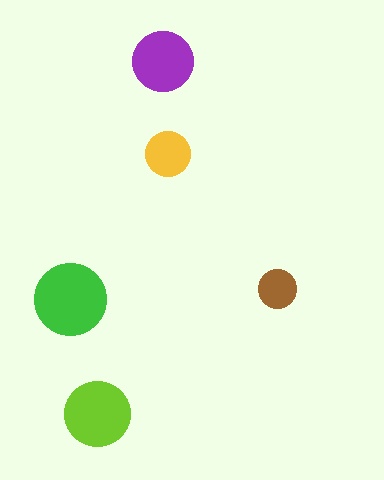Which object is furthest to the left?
The green circle is leftmost.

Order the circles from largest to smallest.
the green one, the lime one, the purple one, the yellow one, the brown one.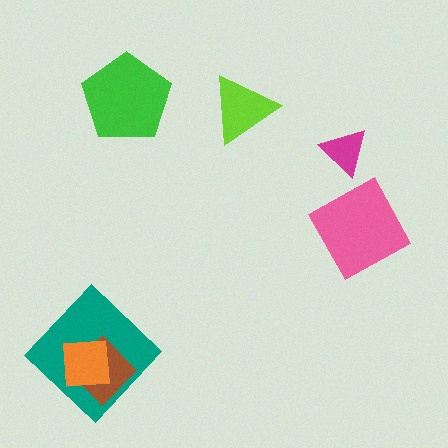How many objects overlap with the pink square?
0 objects overlap with the pink square.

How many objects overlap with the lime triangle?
0 objects overlap with the lime triangle.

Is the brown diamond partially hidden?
Yes, it is partially covered by another shape.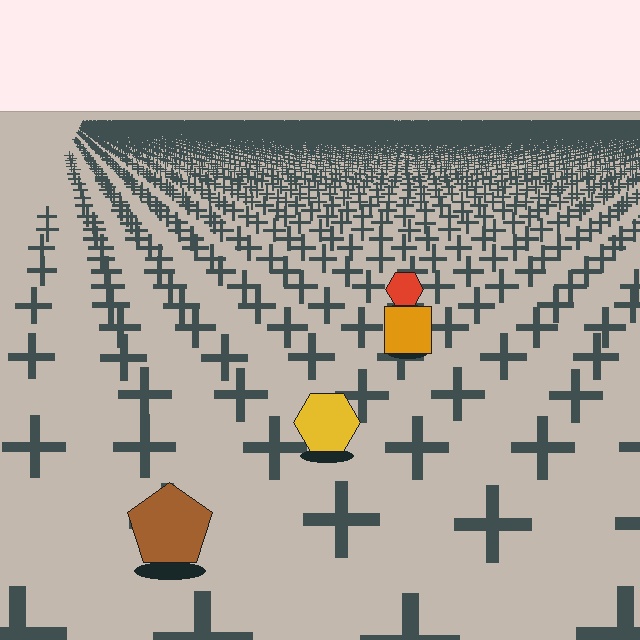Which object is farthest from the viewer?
The red hexagon is farthest from the viewer. It appears smaller and the ground texture around it is denser.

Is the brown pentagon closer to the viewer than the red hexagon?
Yes. The brown pentagon is closer — you can tell from the texture gradient: the ground texture is coarser near it.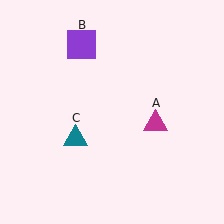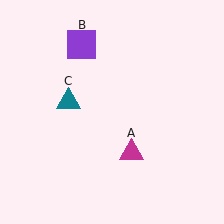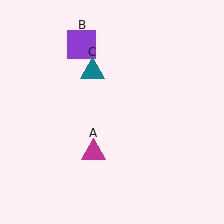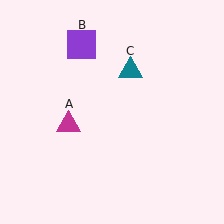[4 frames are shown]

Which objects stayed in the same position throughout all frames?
Purple square (object B) remained stationary.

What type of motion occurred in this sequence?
The magenta triangle (object A), teal triangle (object C) rotated clockwise around the center of the scene.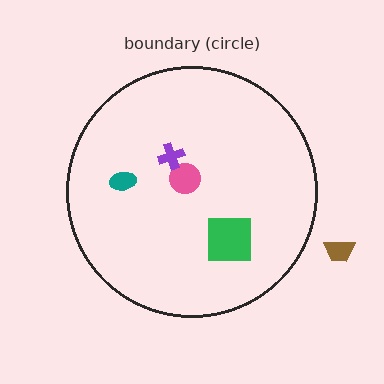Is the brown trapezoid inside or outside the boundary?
Outside.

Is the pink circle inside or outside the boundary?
Inside.